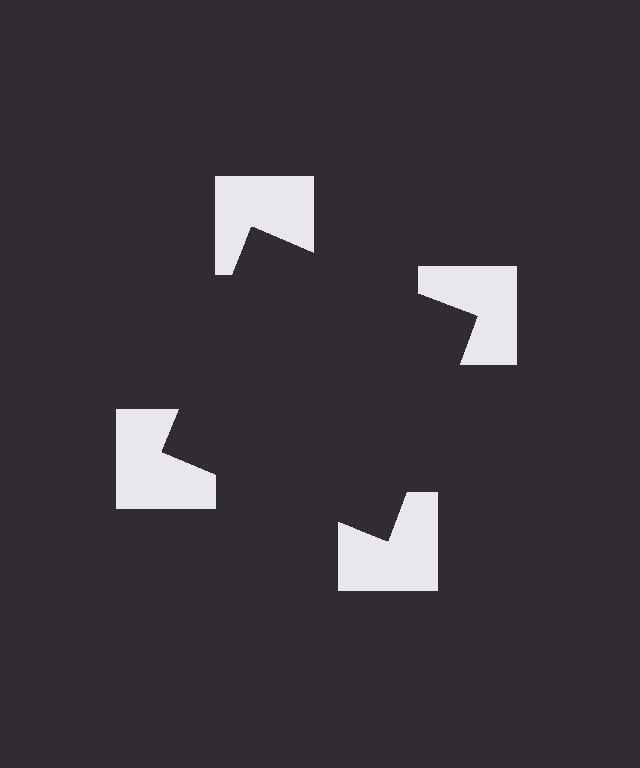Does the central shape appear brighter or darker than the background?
It typically appears slightly darker than the background, even though no actual brightness change is drawn.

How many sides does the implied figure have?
4 sides.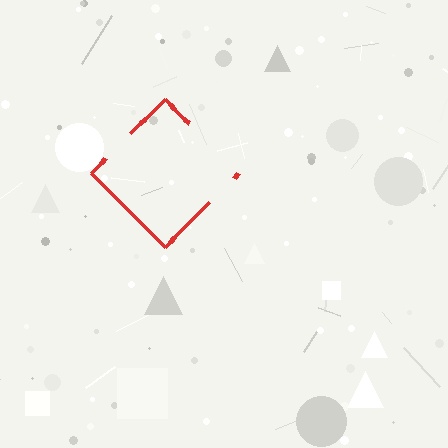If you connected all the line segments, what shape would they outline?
They would outline a diamond.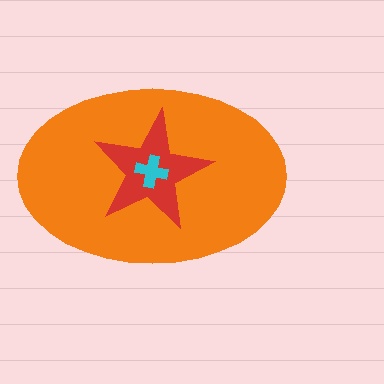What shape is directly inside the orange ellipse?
The red star.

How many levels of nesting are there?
3.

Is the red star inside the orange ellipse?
Yes.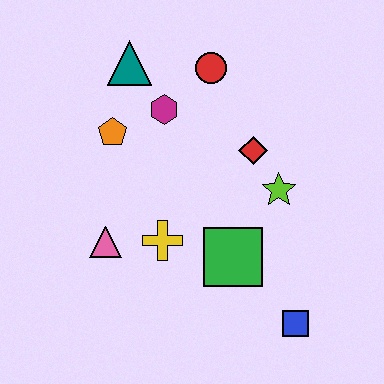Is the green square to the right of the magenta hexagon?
Yes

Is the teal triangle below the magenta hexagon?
No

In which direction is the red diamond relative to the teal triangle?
The red diamond is to the right of the teal triangle.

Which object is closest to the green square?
The yellow cross is closest to the green square.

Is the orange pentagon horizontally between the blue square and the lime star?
No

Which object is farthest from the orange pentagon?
The blue square is farthest from the orange pentagon.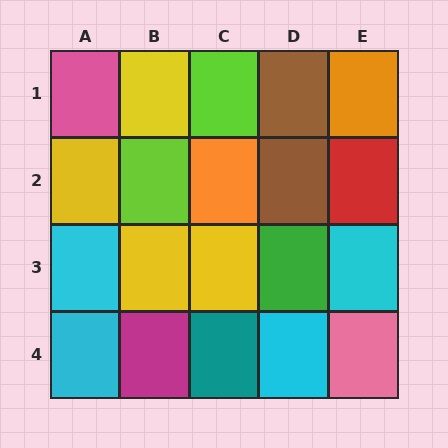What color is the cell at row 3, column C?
Yellow.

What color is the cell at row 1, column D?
Brown.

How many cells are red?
1 cell is red.